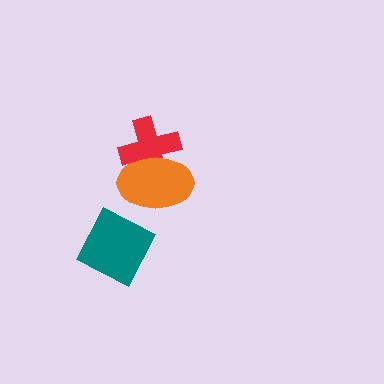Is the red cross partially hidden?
Yes, it is partially covered by another shape.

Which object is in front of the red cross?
The orange ellipse is in front of the red cross.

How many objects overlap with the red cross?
1 object overlaps with the red cross.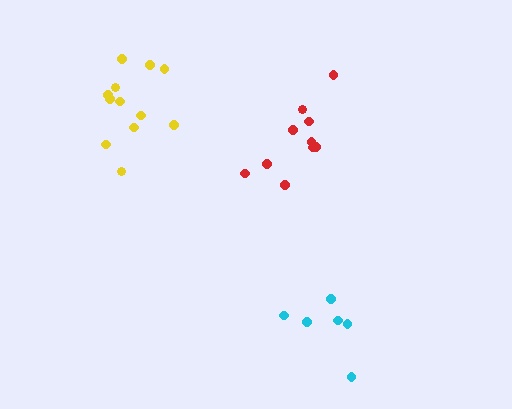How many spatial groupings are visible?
There are 3 spatial groupings.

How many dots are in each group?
Group 1: 6 dots, Group 2: 12 dots, Group 3: 10 dots (28 total).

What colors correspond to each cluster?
The clusters are colored: cyan, yellow, red.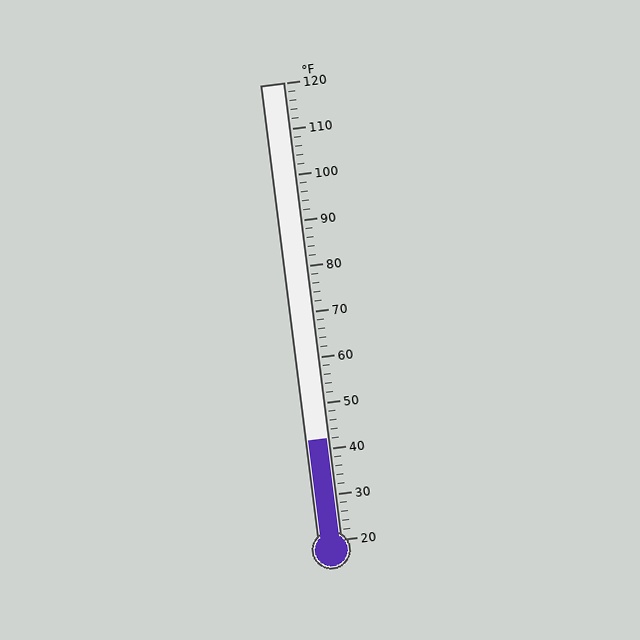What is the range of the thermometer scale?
The thermometer scale ranges from 20°F to 120°F.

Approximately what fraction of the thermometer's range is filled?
The thermometer is filled to approximately 20% of its range.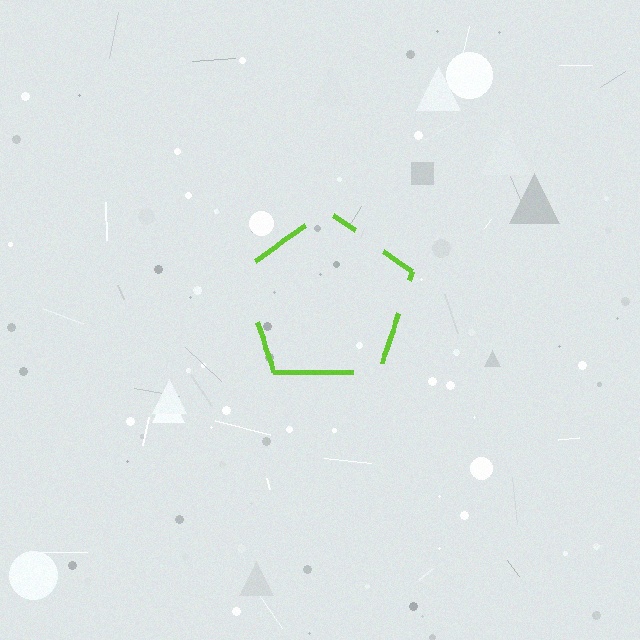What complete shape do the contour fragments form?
The contour fragments form a pentagon.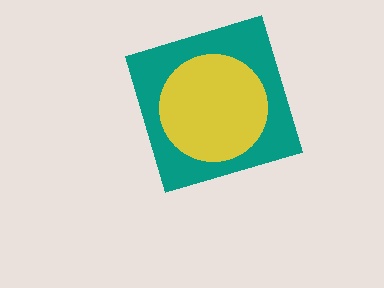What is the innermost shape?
The yellow circle.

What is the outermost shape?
The teal diamond.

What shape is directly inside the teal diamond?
The yellow circle.